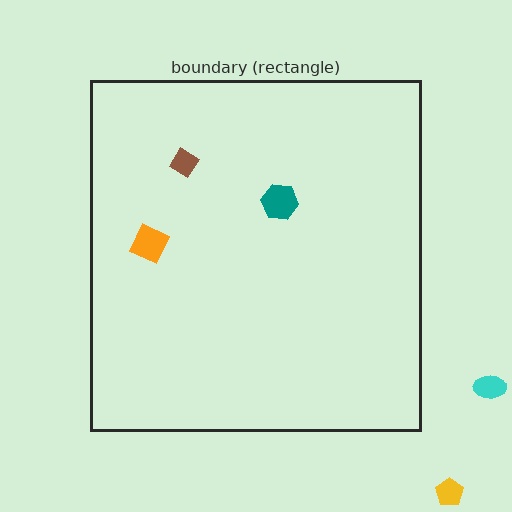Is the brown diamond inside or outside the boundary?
Inside.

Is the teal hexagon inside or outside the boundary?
Inside.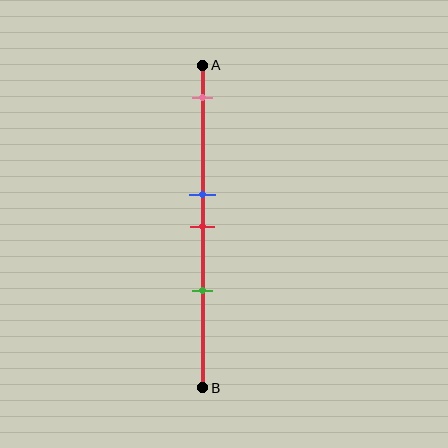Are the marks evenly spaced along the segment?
No, the marks are not evenly spaced.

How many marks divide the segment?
There are 4 marks dividing the segment.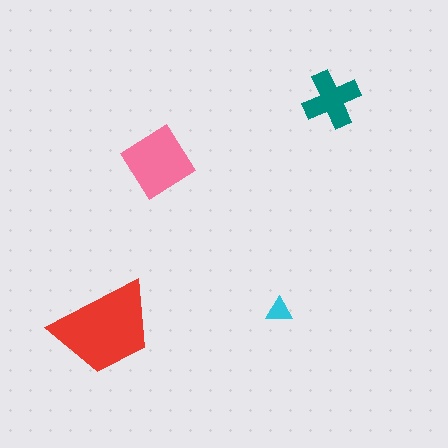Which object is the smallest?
The cyan triangle.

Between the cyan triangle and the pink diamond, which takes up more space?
The pink diamond.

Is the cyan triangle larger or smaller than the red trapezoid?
Smaller.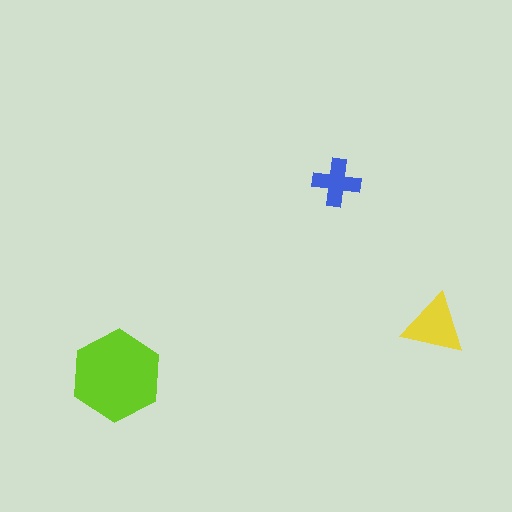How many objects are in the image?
There are 3 objects in the image.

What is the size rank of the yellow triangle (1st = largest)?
2nd.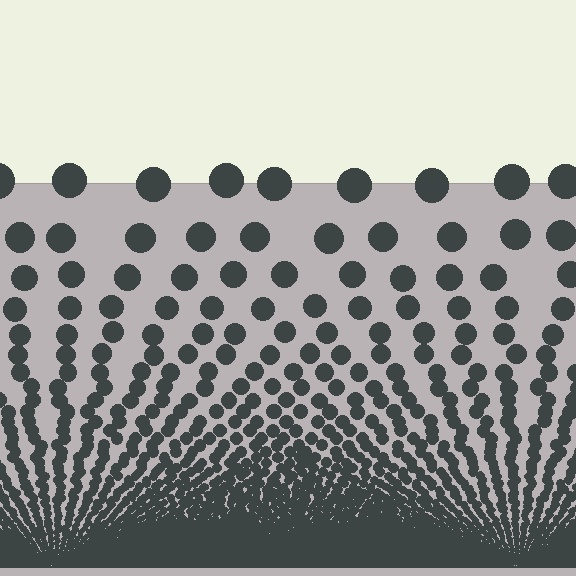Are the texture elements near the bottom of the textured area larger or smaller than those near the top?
Smaller. The gradient is inverted — elements near the bottom are smaller and denser.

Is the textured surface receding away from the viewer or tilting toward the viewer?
The surface appears to tilt toward the viewer. Texture elements get larger and sparser toward the top.